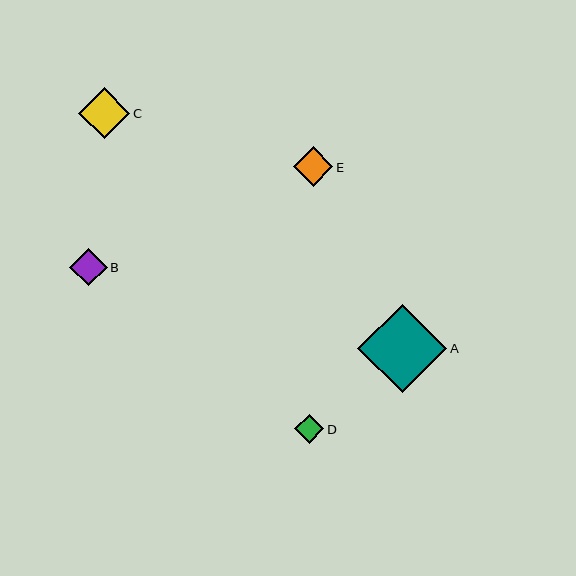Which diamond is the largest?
Diamond A is the largest with a size of approximately 89 pixels.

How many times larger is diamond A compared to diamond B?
Diamond A is approximately 2.4 times the size of diamond B.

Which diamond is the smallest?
Diamond D is the smallest with a size of approximately 29 pixels.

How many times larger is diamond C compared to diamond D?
Diamond C is approximately 1.8 times the size of diamond D.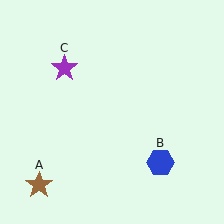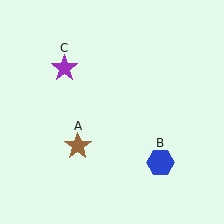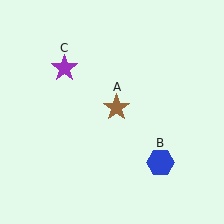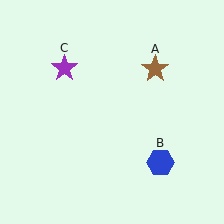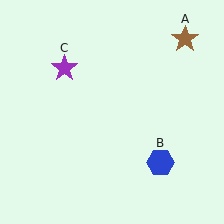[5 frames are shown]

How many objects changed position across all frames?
1 object changed position: brown star (object A).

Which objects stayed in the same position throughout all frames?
Blue hexagon (object B) and purple star (object C) remained stationary.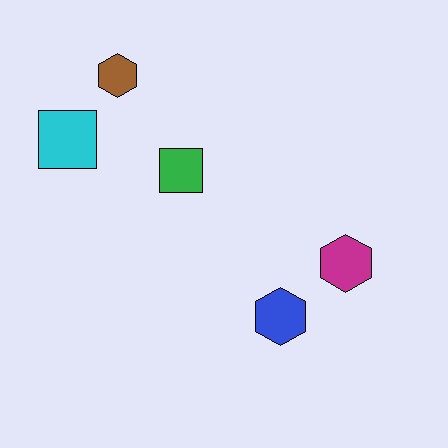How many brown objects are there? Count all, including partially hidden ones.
There is 1 brown object.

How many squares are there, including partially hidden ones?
There are 2 squares.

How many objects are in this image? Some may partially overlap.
There are 5 objects.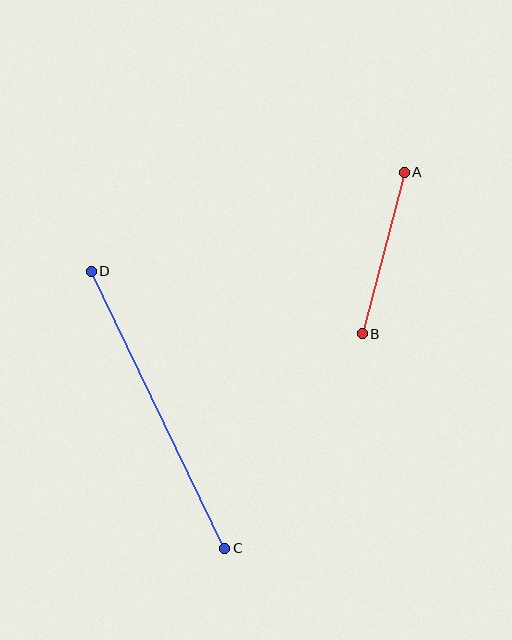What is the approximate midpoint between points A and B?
The midpoint is at approximately (383, 253) pixels.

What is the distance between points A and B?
The distance is approximately 167 pixels.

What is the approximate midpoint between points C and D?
The midpoint is at approximately (158, 410) pixels.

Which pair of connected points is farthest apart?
Points C and D are farthest apart.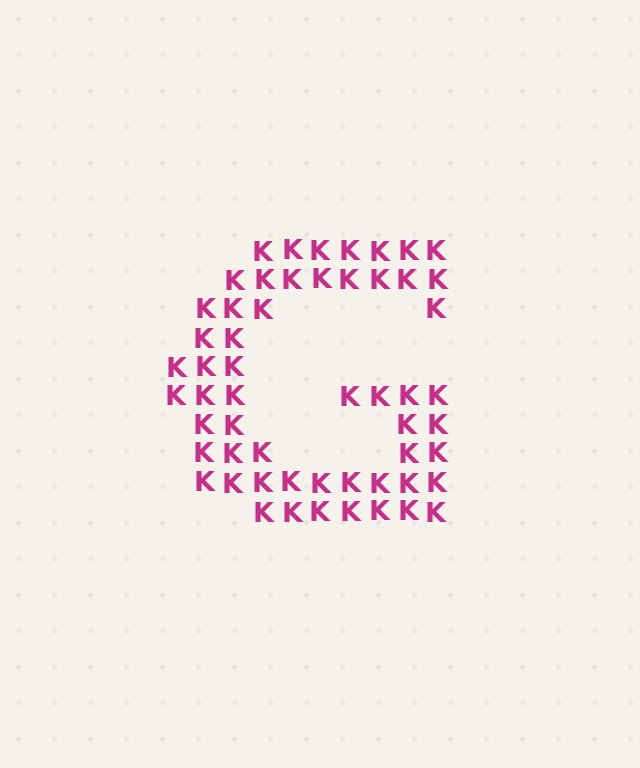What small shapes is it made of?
It is made of small letter K's.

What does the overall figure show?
The overall figure shows the letter G.